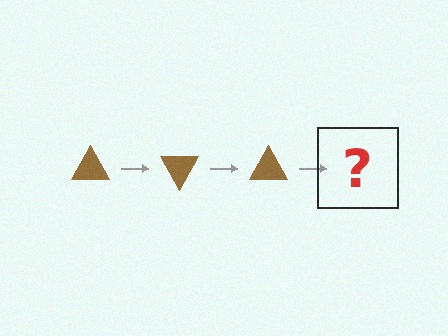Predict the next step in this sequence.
The next step is a brown triangle rotated 180 degrees.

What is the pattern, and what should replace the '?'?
The pattern is that the triangle rotates 60 degrees each step. The '?' should be a brown triangle rotated 180 degrees.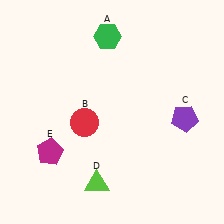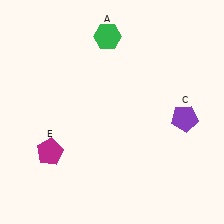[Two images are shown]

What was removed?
The lime triangle (D), the red circle (B) were removed in Image 2.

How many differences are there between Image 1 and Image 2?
There are 2 differences between the two images.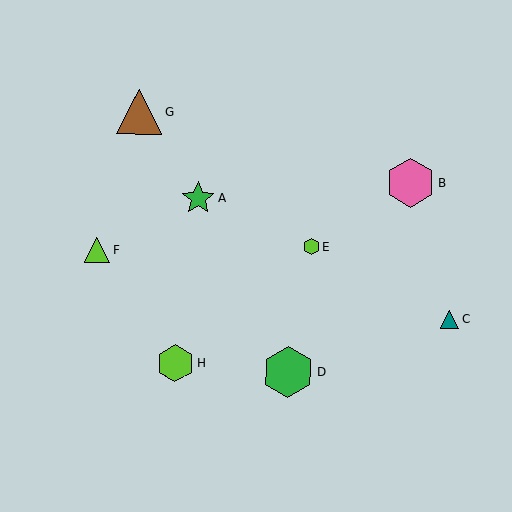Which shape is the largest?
The green hexagon (labeled D) is the largest.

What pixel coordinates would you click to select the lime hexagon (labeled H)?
Click at (175, 363) to select the lime hexagon H.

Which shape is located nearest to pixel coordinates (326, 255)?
The lime hexagon (labeled E) at (312, 247) is nearest to that location.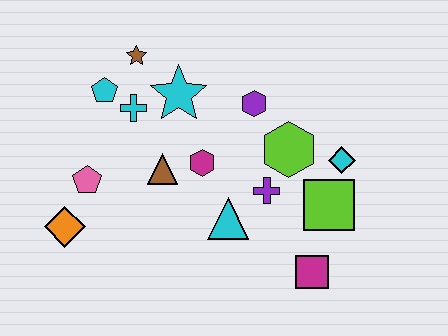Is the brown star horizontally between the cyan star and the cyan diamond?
No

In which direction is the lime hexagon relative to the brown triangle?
The lime hexagon is to the right of the brown triangle.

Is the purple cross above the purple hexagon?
No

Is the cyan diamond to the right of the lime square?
Yes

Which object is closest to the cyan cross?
The cyan pentagon is closest to the cyan cross.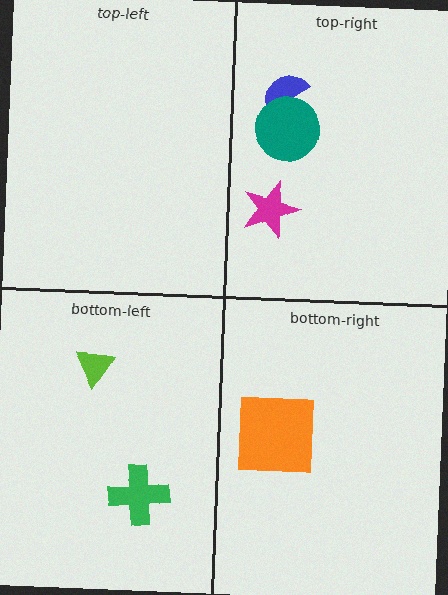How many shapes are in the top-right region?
3.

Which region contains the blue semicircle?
The top-right region.